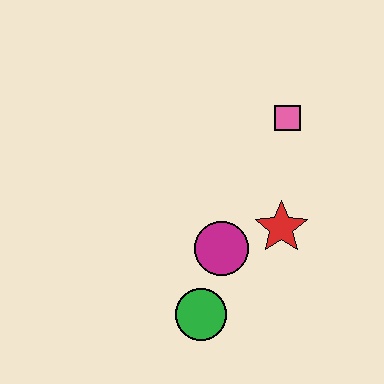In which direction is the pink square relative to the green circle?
The pink square is above the green circle.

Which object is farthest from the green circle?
The pink square is farthest from the green circle.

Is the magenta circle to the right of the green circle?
Yes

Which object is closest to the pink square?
The red star is closest to the pink square.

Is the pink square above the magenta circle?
Yes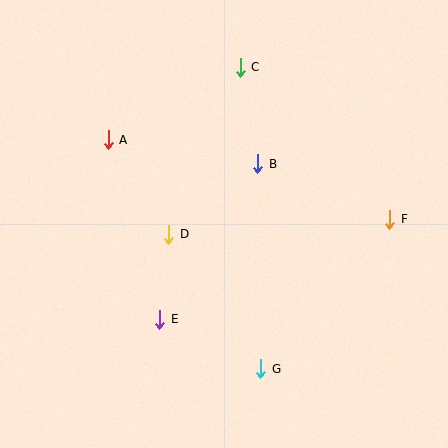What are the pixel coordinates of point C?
Point C is at (240, 67).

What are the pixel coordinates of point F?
Point F is at (390, 219).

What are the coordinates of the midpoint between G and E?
The midpoint between G and E is at (210, 344).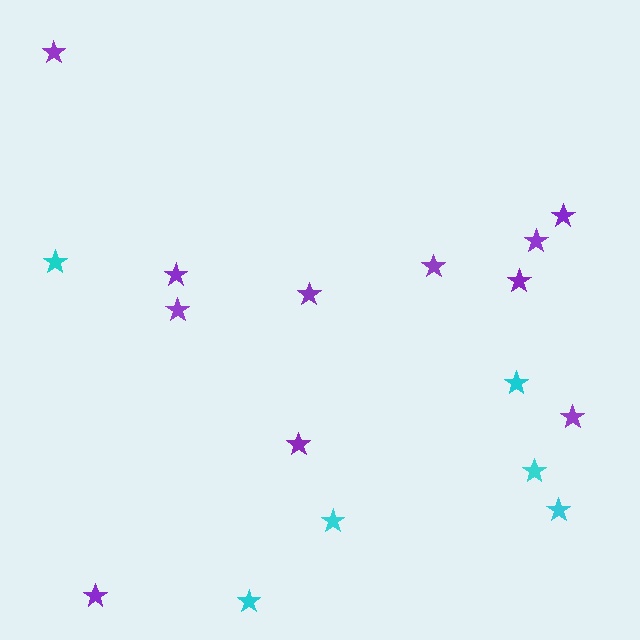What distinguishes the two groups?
There are 2 groups: one group of purple stars (11) and one group of cyan stars (6).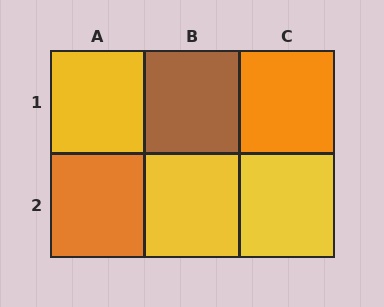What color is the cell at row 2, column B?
Yellow.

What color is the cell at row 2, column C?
Yellow.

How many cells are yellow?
3 cells are yellow.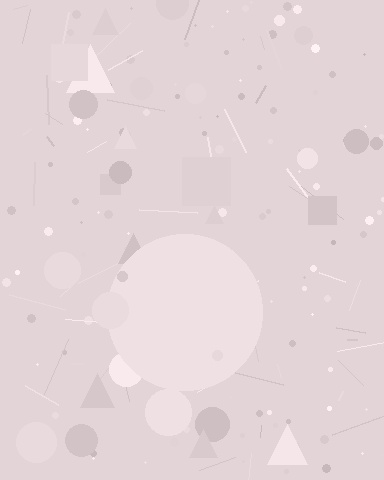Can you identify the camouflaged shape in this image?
The camouflaged shape is a circle.